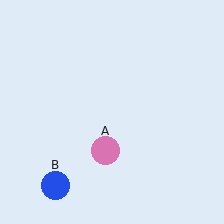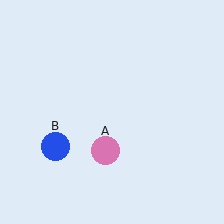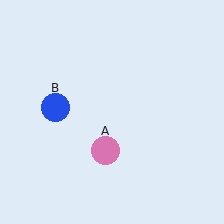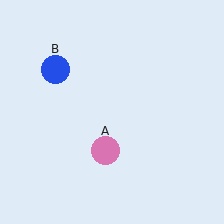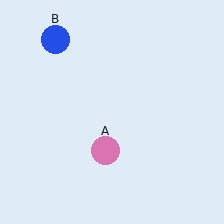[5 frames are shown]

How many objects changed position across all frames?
1 object changed position: blue circle (object B).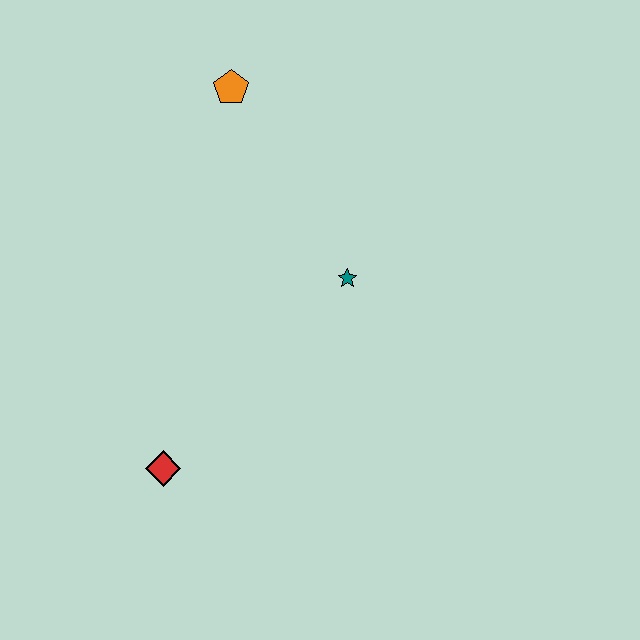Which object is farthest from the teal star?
The red diamond is farthest from the teal star.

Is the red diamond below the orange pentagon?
Yes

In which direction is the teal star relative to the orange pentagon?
The teal star is below the orange pentagon.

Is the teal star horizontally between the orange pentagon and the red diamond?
No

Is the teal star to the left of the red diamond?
No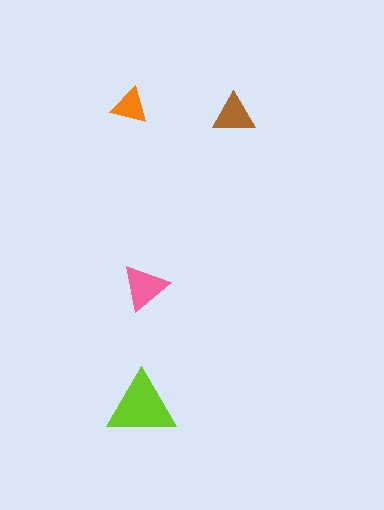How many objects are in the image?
There are 4 objects in the image.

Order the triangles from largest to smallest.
the lime one, the pink one, the brown one, the orange one.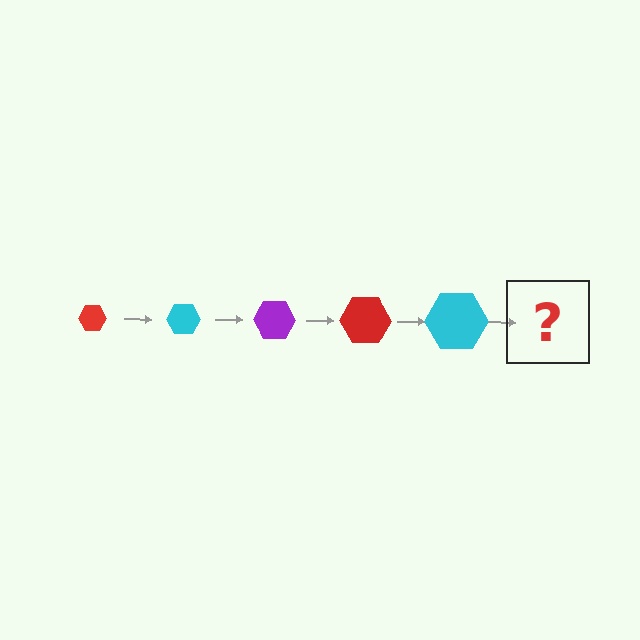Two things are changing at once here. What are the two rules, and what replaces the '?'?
The two rules are that the hexagon grows larger each step and the color cycles through red, cyan, and purple. The '?' should be a purple hexagon, larger than the previous one.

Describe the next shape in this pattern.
It should be a purple hexagon, larger than the previous one.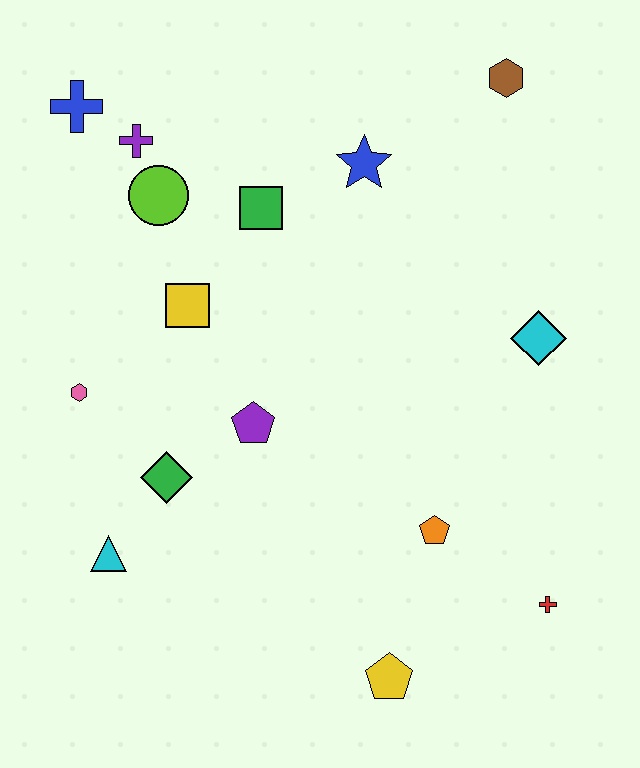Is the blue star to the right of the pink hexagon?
Yes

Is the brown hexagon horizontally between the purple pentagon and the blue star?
No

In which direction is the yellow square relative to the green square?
The yellow square is below the green square.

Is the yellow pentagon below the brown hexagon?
Yes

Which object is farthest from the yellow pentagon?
The blue cross is farthest from the yellow pentagon.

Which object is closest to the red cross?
The orange pentagon is closest to the red cross.